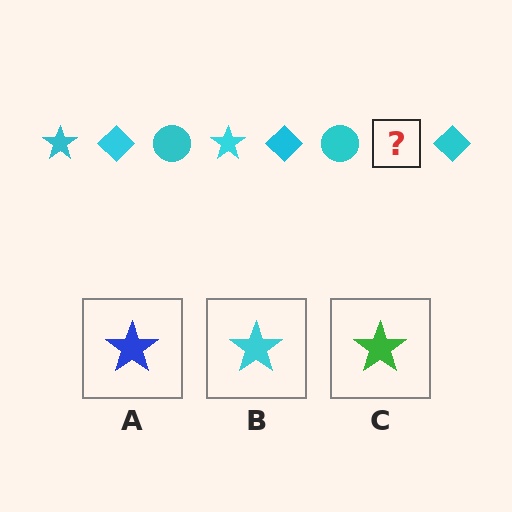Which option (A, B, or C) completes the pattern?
B.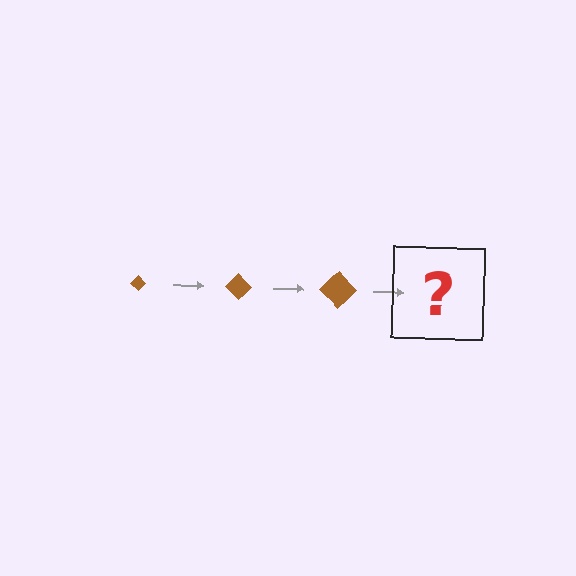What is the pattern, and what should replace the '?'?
The pattern is that the diamond gets progressively larger each step. The '?' should be a brown diamond, larger than the previous one.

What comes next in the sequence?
The next element should be a brown diamond, larger than the previous one.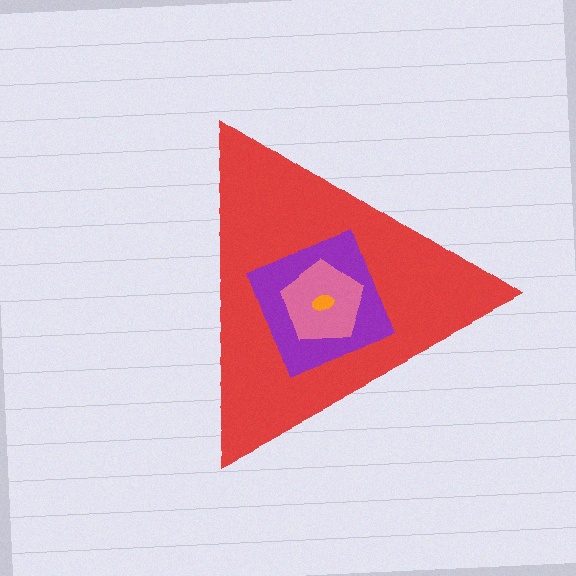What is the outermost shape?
The red triangle.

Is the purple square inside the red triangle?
Yes.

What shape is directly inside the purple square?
The pink pentagon.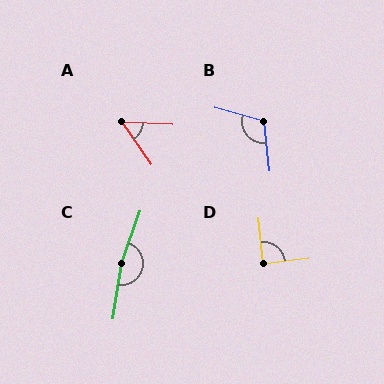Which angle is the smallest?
A, at approximately 53 degrees.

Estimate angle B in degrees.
Approximately 113 degrees.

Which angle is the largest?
C, at approximately 169 degrees.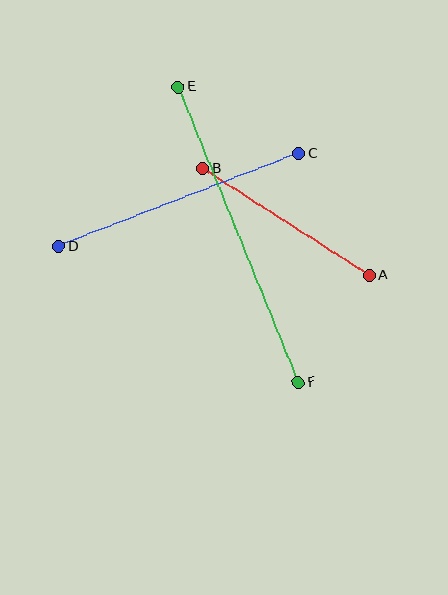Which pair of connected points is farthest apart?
Points E and F are farthest apart.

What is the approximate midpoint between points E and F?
The midpoint is at approximately (238, 235) pixels.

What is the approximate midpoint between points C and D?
The midpoint is at approximately (179, 200) pixels.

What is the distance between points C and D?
The distance is approximately 258 pixels.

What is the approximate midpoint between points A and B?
The midpoint is at approximately (286, 222) pixels.